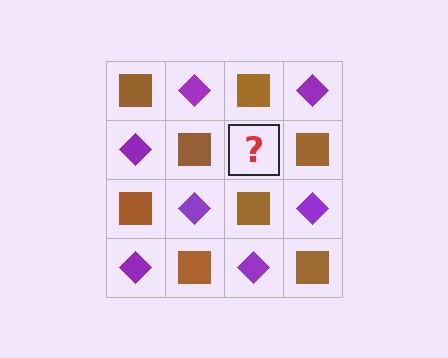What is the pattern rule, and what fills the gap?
The rule is that it alternates brown square and purple diamond in a checkerboard pattern. The gap should be filled with a purple diamond.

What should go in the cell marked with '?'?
The missing cell should contain a purple diamond.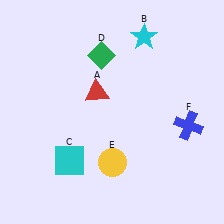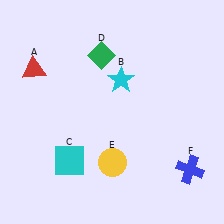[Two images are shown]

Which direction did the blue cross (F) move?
The blue cross (F) moved down.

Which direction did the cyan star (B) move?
The cyan star (B) moved down.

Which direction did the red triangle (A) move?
The red triangle (A) moved left.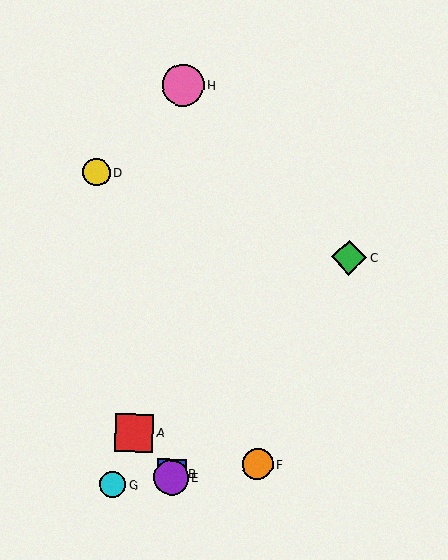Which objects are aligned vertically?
Objects B, E, H are aligned vertically.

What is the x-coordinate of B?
Object B is at x≈171.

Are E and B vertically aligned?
Yes, both are at x≈171.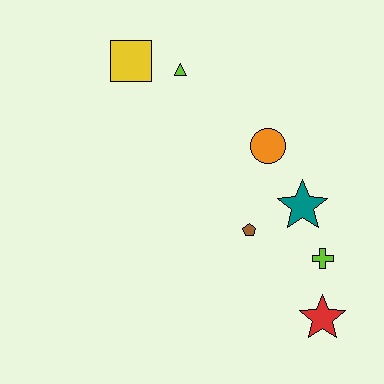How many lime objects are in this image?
There are 2 lime objects.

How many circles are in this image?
There is 1 circle.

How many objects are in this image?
There are 7 objects.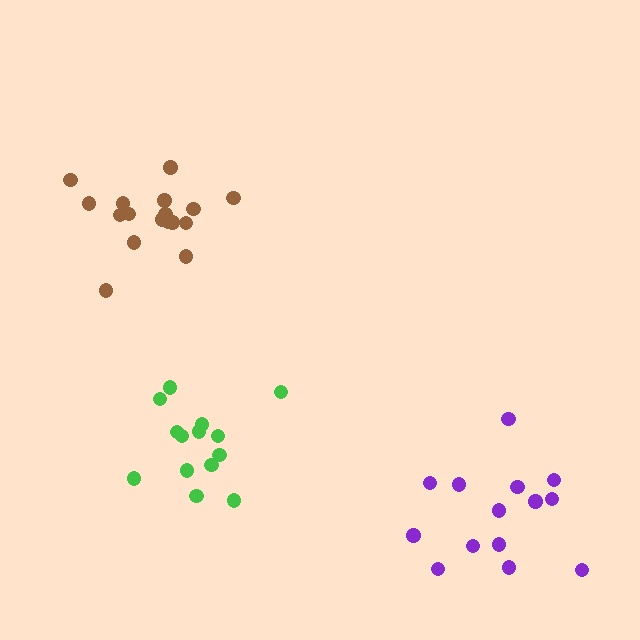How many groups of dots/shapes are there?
There are 3 groups.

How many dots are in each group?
Group 1: 14 dots, Group 2: 17 dots, Group 3: 14 dots (45 total).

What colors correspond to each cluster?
The clusters are colored: green, brown, purple.